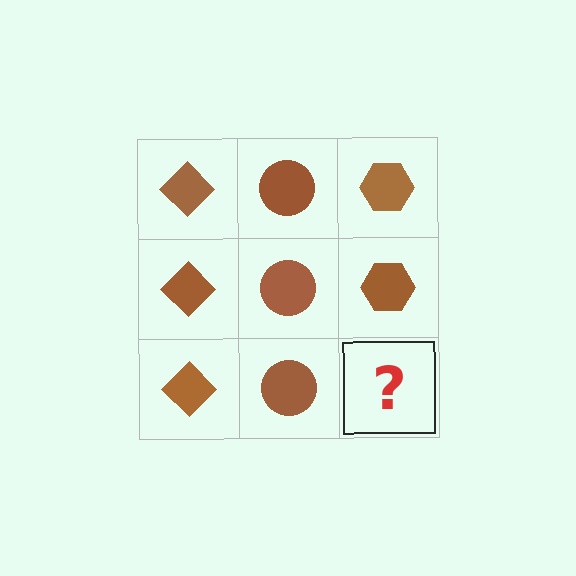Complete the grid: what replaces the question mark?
The question mark should be replaced with a brown hexagon.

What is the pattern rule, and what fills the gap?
The rule is that each column has a consistent shape. The gap should be filled with a brown hexagon.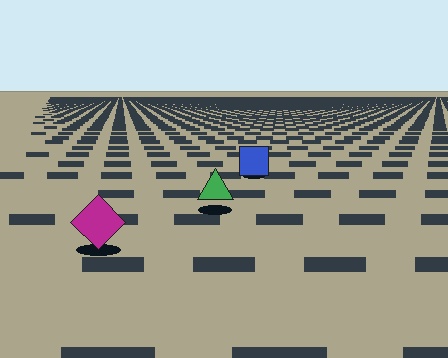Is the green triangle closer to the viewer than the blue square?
Yes. The green triangle is closer — you can tell from the texture gradient: the ground texture is coarser near it.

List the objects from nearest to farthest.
From nearest to farthest: the magenta diamond, the green triangle, the blue square.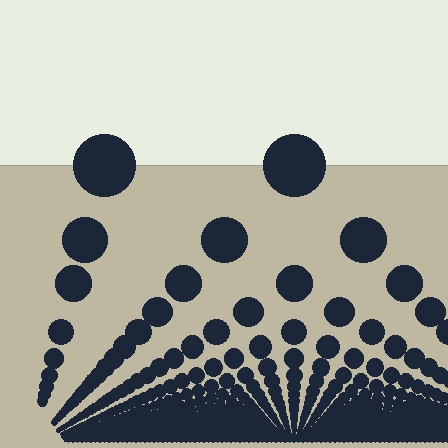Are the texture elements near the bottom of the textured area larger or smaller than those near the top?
Smaller. The gradient is inverted — elements near the bottom are smaller and denser.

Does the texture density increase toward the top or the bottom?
Density increases toward the bottom.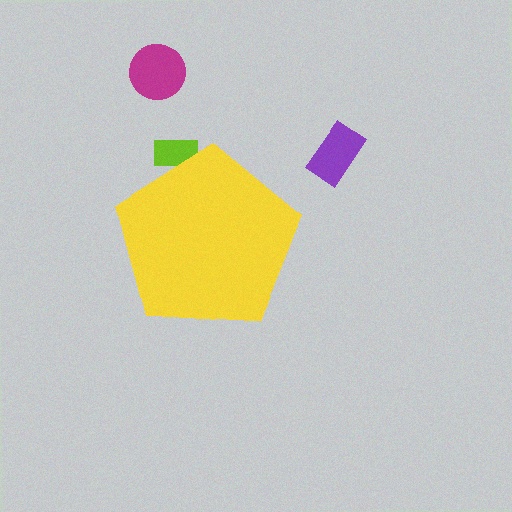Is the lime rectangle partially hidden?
Yes, the lime rectangle is partially hidden behind the yellow pentagon.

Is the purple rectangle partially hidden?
No, the purple rectangle is fully visible.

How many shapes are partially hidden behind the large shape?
1 shape is partially hidden.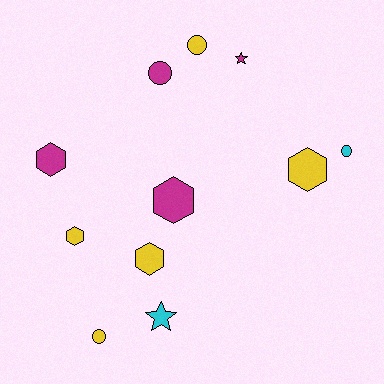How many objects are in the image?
There are 11 objects.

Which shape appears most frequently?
Hexagon, with 5 objects.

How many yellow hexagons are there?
There are 3 yellow hexagons.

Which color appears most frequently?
Yellow, with 5 objects.